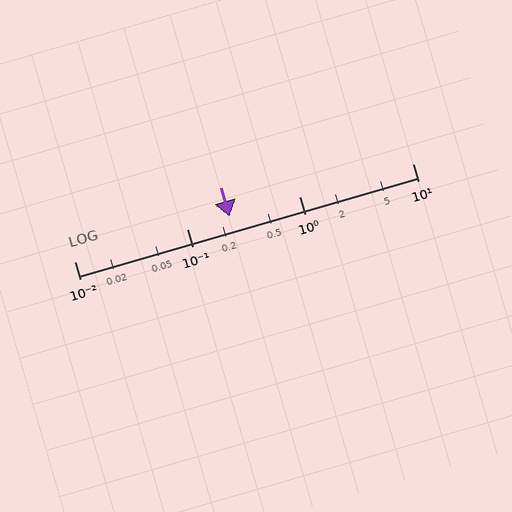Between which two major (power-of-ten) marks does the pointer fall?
The pointer is between 0.1 and 1.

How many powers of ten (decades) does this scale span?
The scale spans 3 decades, from 0.01 to 10.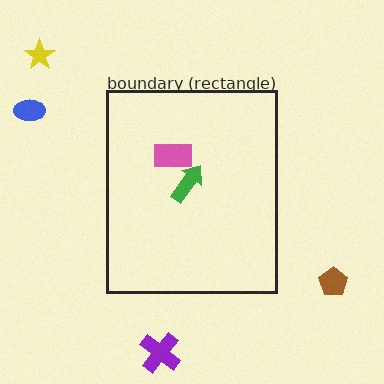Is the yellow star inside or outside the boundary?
Outside.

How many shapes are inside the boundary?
2 inside, 4 outside.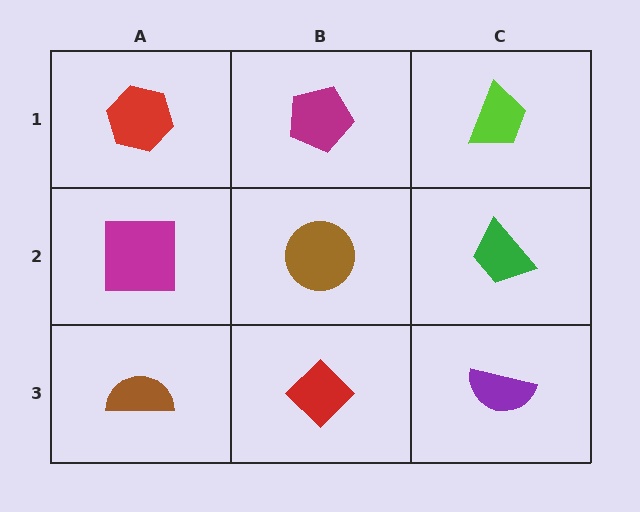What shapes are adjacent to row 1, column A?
A magenta square (row 2, column A), a magenta pentagon (row 1, column B).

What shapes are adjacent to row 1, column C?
A green trapezoid (row 2, column C), a magenta pentagon (row 1, column B).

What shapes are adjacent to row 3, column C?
A green trapezoid (row 2, column C), a red diamond (row 3, column B).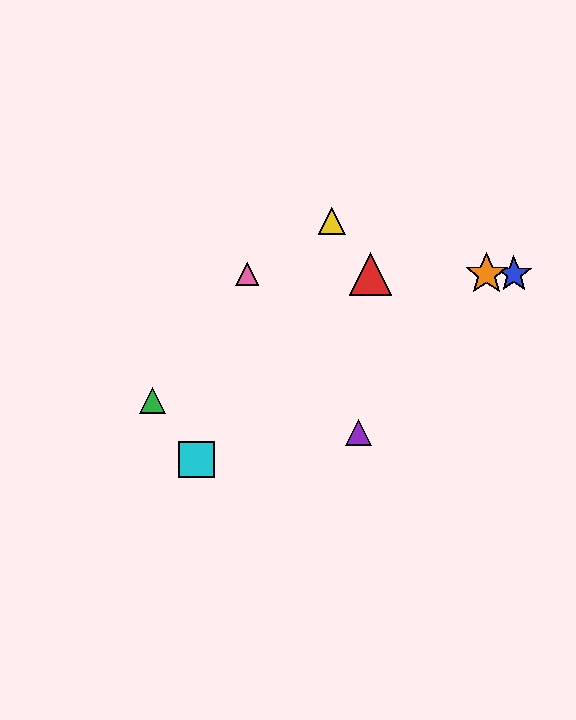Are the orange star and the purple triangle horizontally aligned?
No, the orange star is at y≈274 and the purple triangle is at y≈433.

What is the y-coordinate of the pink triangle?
The pink triangle is at y≈274.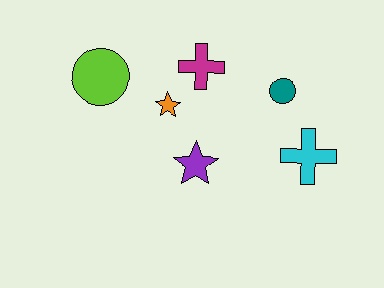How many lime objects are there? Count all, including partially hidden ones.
There is 1 lime object.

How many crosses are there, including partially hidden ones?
There are 2 crosses.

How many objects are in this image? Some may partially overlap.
There are 6 objects.